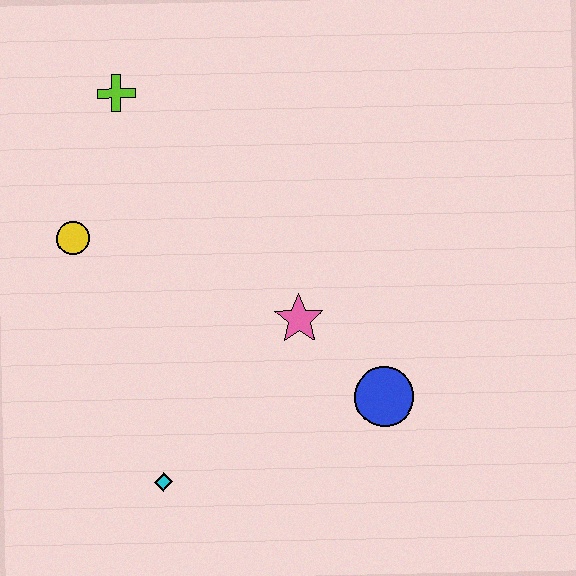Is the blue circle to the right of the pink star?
Yes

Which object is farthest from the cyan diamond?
The lime cross is farthest from the cyan diamond.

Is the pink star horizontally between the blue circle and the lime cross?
Yes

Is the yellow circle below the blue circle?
No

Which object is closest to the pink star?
The blue circle is closest to the pink star.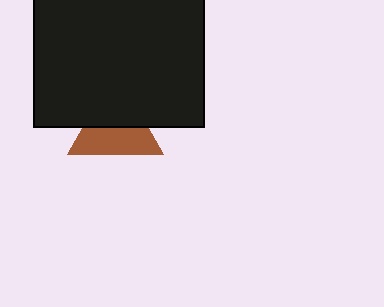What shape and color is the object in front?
The object in front is a black square.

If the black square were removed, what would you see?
You would see the complete brown triangle.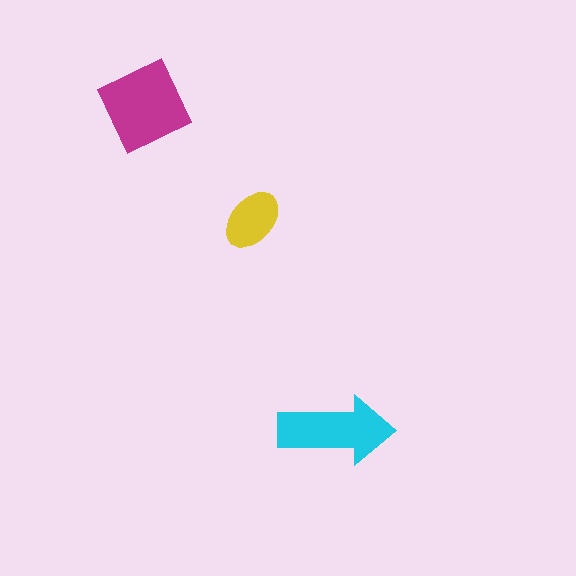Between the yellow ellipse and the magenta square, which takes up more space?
The magenta square.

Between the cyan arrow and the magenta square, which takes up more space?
The magenta square.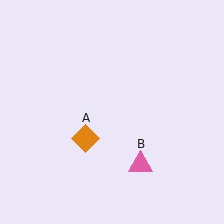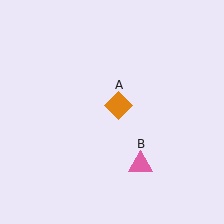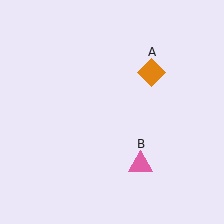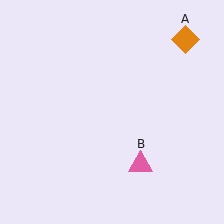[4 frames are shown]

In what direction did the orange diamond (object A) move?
The orange diamond (object A) moved up and to the right.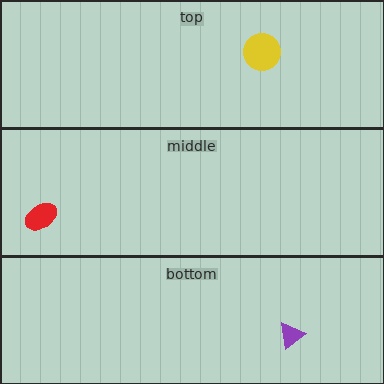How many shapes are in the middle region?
1.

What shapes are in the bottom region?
The purple triangle.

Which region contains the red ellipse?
The middle region.